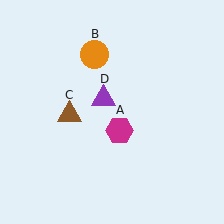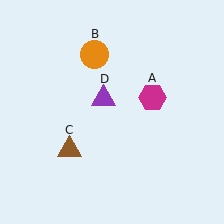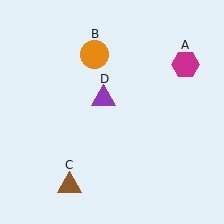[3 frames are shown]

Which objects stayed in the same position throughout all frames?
Orange circle (object B) and purple triangle (object D) remained stationary.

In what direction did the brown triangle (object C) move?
The brown triangle (object C) moved down.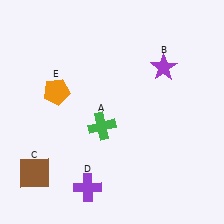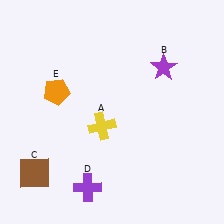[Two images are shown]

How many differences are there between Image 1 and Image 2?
There is 1 difference between the two images.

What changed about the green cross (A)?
In Image 1, A is green. In Image 2, it changed to yellow.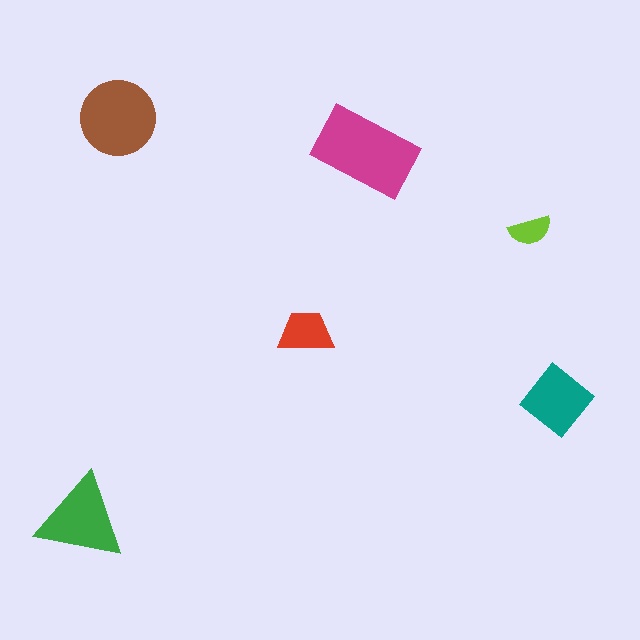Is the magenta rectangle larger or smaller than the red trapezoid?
Larger.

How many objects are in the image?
There are 6 objects in the image.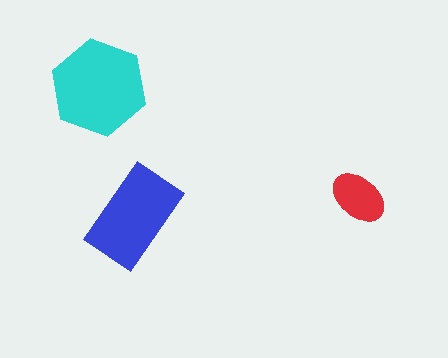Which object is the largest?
The cyan hexagon.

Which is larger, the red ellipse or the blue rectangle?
The blue rectangle.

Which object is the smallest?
The red ellipse.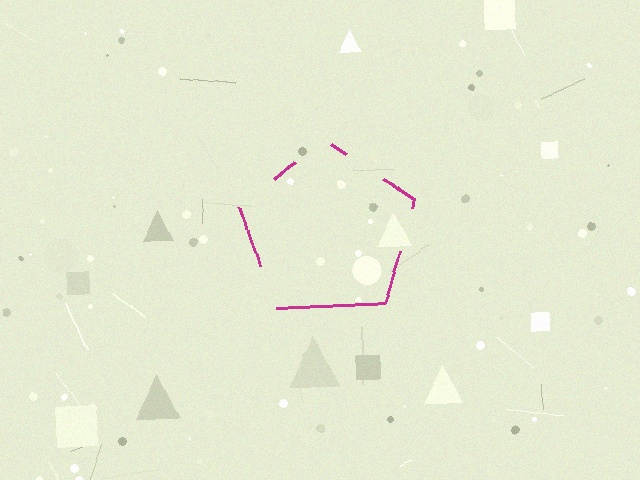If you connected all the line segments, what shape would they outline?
They would outline a pentagon.